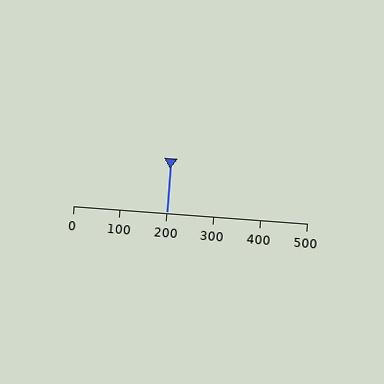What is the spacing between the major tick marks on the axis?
The major ticks are spaced 100 apart.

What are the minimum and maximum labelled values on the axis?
The axis runs from 0 to 500.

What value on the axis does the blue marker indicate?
The marker indicates approximately 200.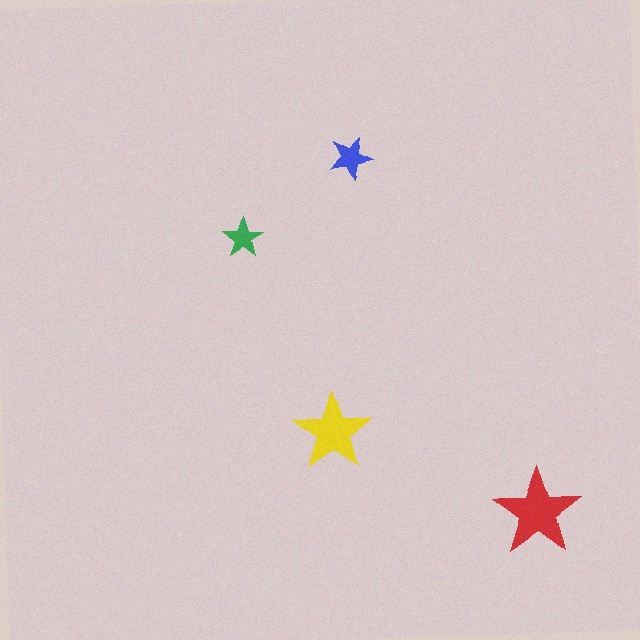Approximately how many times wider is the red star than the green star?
About 2 times wider.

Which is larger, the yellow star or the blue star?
The yellow one.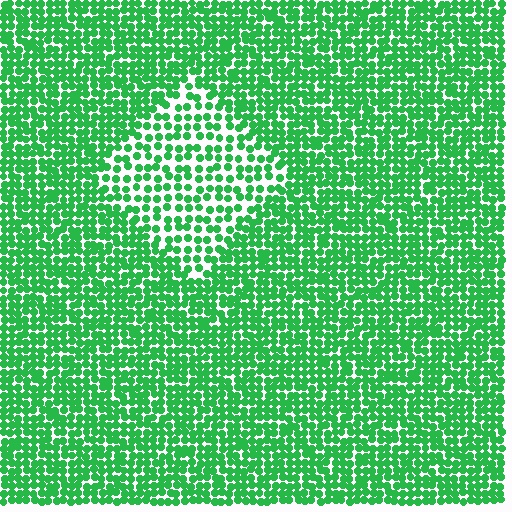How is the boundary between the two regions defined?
The boundary is defined by a change in element density (approximately 1.8x ratio). All elements are the same color, size, and shape.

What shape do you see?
I see a diamond.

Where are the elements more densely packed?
The elements are more densely packed outside the diamond boundary.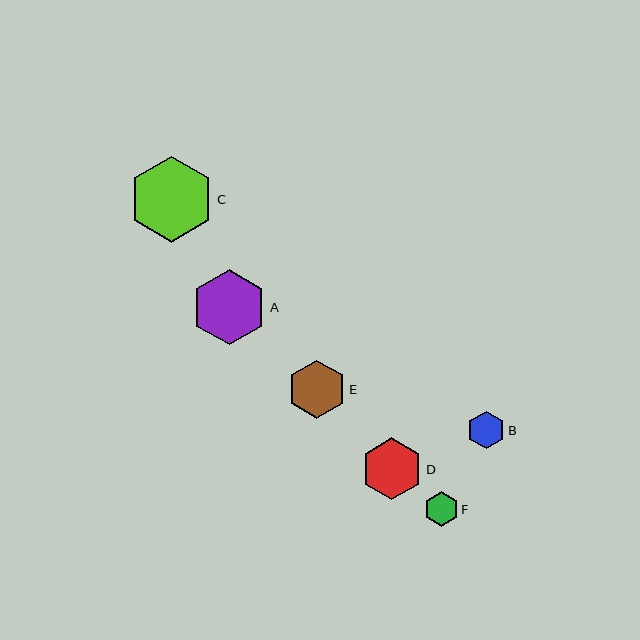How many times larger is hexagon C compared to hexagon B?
Hexagon C is approximately 2.3 times the size of hexagon B.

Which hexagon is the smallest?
Hexagon F is the smallest with a size of approximately 34 pixels.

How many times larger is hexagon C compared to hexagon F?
Hexagon C is approximately 2.5 times the size of hexagon F.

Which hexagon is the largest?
Hexagon C is the largest with a size of approximately 86 pixels.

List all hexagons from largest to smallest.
From largest to smallest: C, A, D, E, B, F.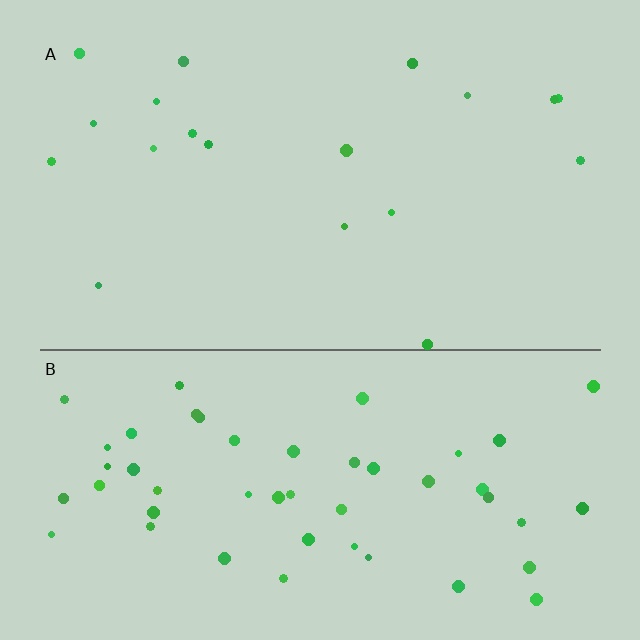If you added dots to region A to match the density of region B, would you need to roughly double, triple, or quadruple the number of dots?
Approximately triple.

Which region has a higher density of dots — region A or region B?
B (the bottom).